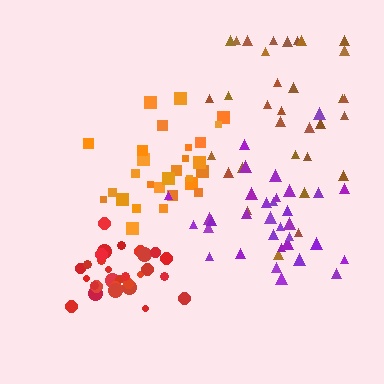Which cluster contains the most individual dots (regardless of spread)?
Brown (35).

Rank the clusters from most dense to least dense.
red, orange, purple, brown.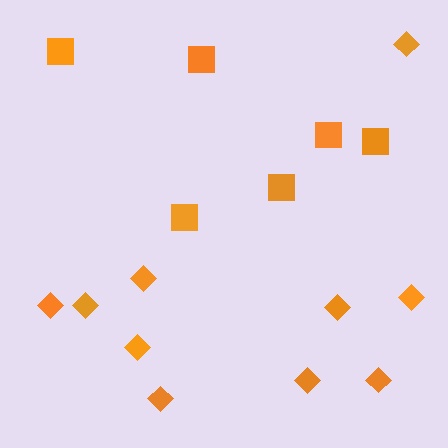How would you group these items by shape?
There are 2 groups: one group of squares (6) and one group of diamonds (10).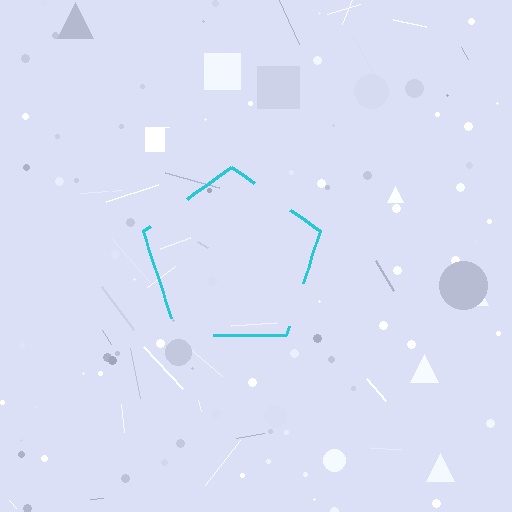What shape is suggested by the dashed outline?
The dashed outline suggests a pentagon.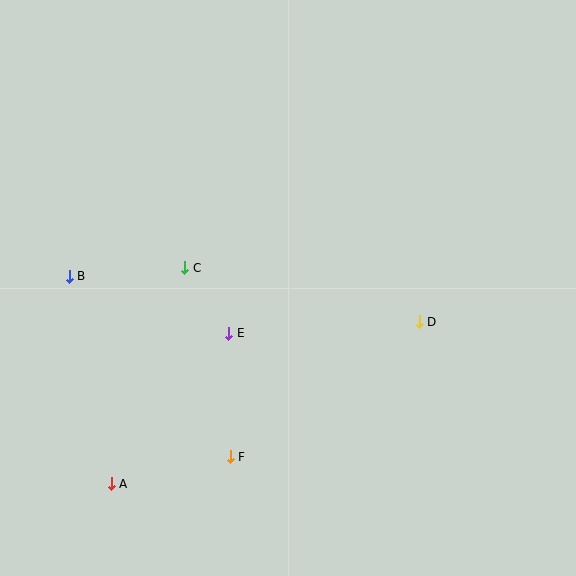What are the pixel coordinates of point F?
Point F is at (230, 457).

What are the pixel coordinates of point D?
Point D is at (419, 322).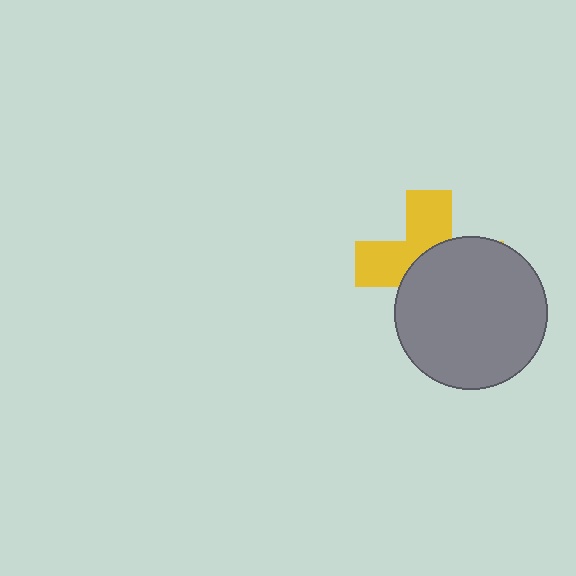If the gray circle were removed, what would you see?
You would see the complete yellow cross.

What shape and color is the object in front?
The object in front is a gray circle.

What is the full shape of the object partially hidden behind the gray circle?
The partially hidden object is a yellow cross.